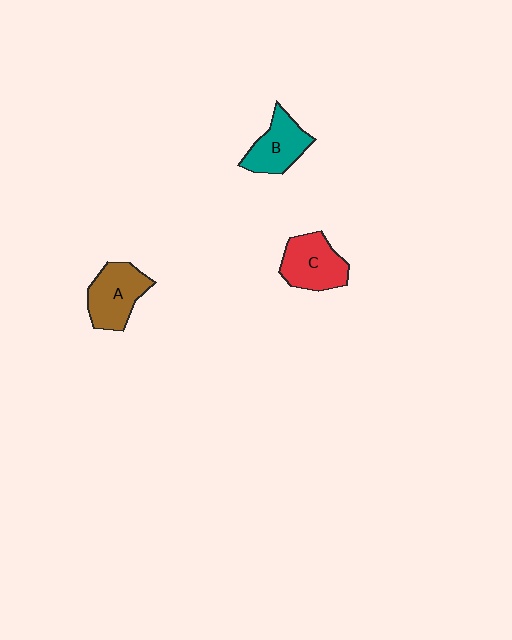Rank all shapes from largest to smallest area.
From largest to smallest: C (red), A (brown), B (teal).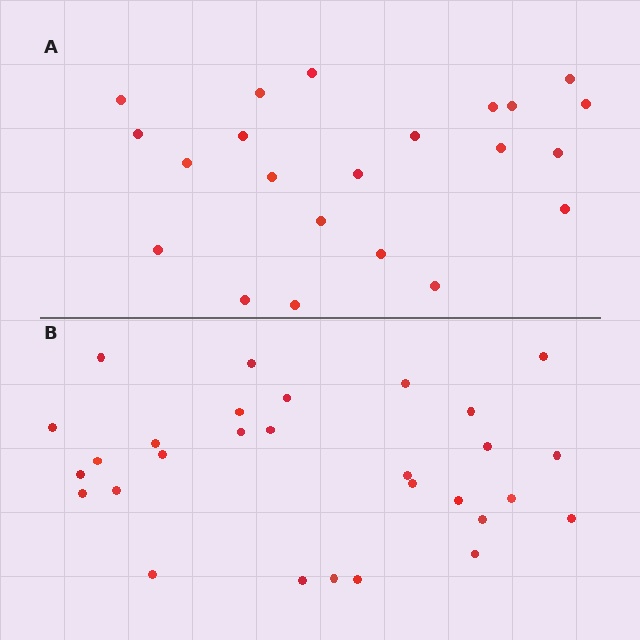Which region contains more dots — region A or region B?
Region B (the bottom region) has more dots.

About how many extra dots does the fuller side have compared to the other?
Region B has roughly 8 or so more dots than region A.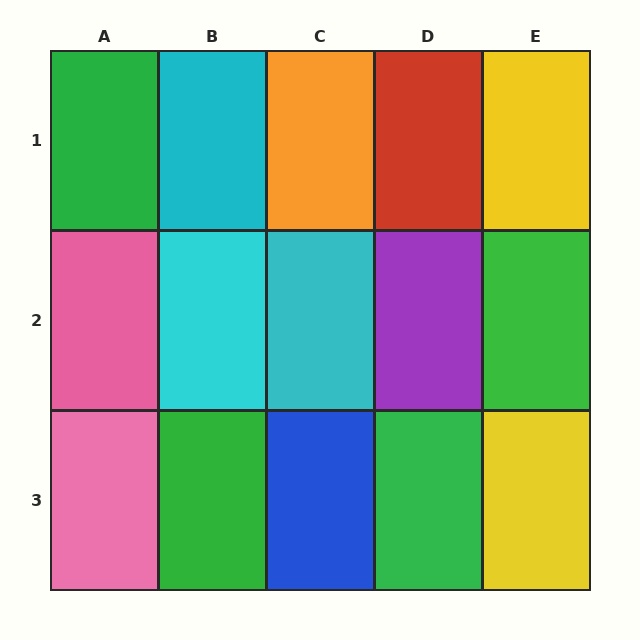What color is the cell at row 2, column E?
Green.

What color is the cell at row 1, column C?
Orange.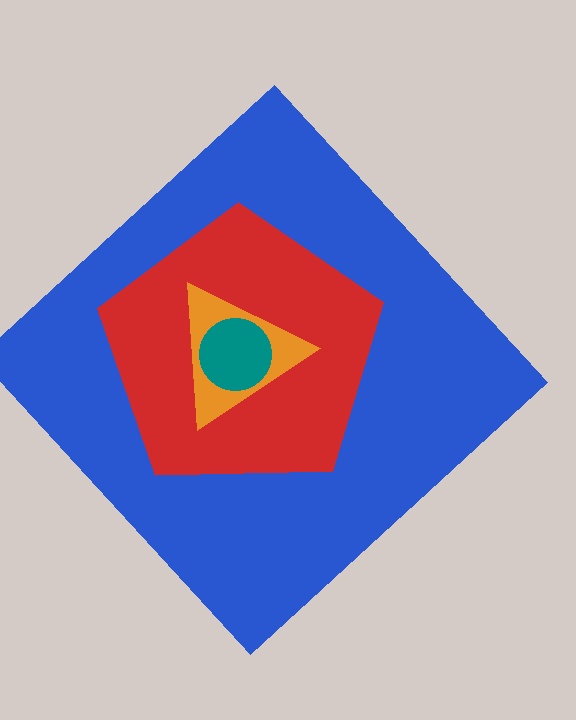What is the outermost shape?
The blue diamond.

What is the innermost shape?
The teal circle.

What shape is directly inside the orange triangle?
The teal circle.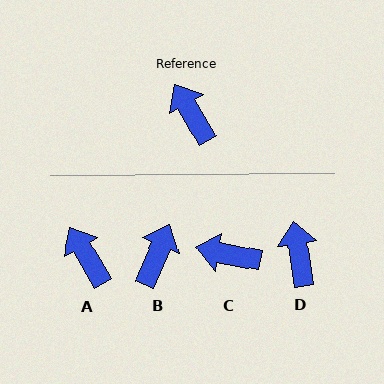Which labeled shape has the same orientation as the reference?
A.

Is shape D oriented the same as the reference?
No, it is off by about 21 degrees.